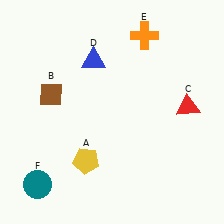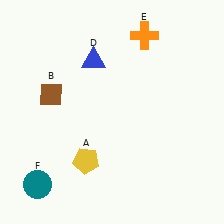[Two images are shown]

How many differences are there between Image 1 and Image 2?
There is 1 difference between the two images.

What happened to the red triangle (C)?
The red triangle (C) was removed in Image 2. It was in the top-right area of Image 1.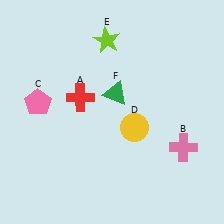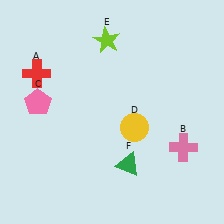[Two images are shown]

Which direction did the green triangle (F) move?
The green triangle (F) moved down.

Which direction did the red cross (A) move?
The red cross (A) moved left.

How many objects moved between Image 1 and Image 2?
2 objects moved between the two images.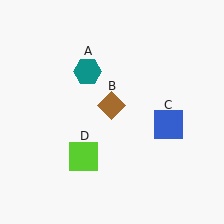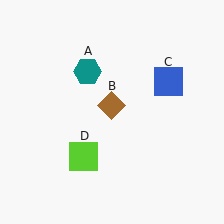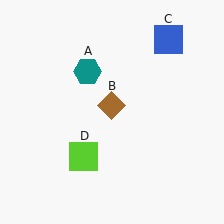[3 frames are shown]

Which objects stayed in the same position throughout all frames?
Teal hexagon (object A) and brown diamond (object B) and lime square (object D) remained stationary.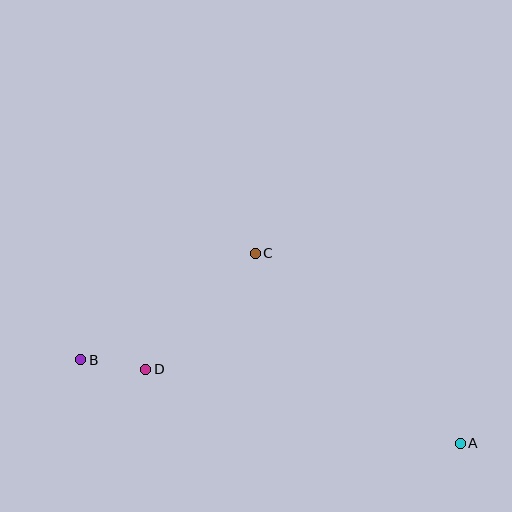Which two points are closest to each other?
Points B and D are closest to each other.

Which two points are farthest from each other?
Points A and B are farthest from each other.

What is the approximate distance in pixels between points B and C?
The distance between B and C is approximately 204 pixels.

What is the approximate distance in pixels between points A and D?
The distance between A and D is approximately 323 pixels.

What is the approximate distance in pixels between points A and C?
The distance between A and C is approximately 279 pixels.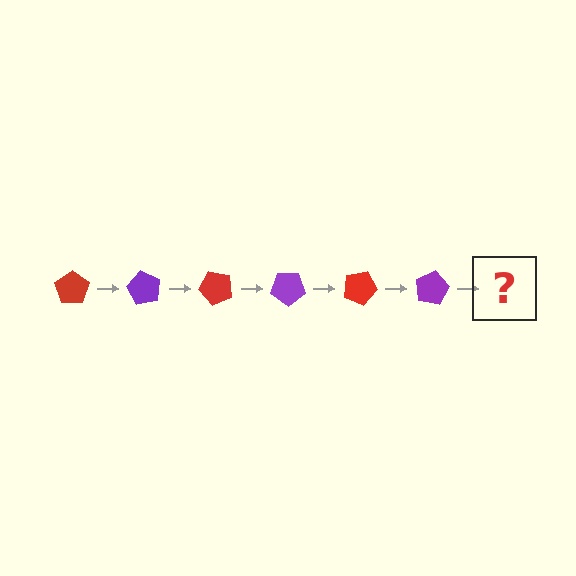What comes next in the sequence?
The next element should be a red pentagon, rotated 360 degrees from the start.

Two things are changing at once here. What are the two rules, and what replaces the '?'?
The two rules are that it rotates 60 degrees each step and the color cycles through red and purple. The '?' should be a red pentagon, rotated 360 degrees from the start.